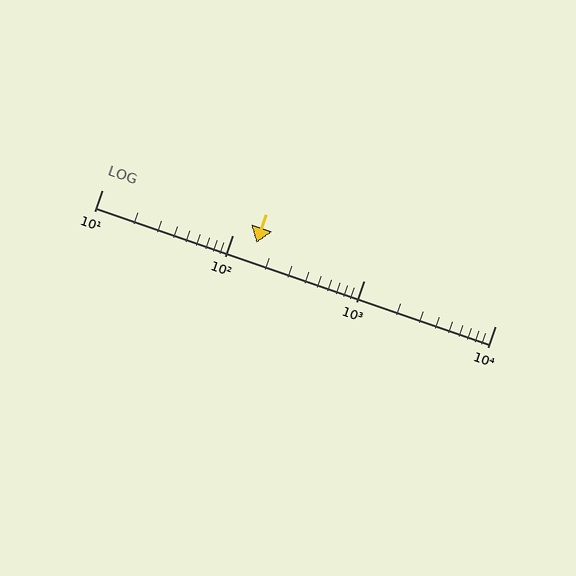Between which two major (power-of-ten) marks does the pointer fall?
The pointer is between 100 and 1000.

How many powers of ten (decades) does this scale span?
The scale spans 3 decades, from 10 to 10000.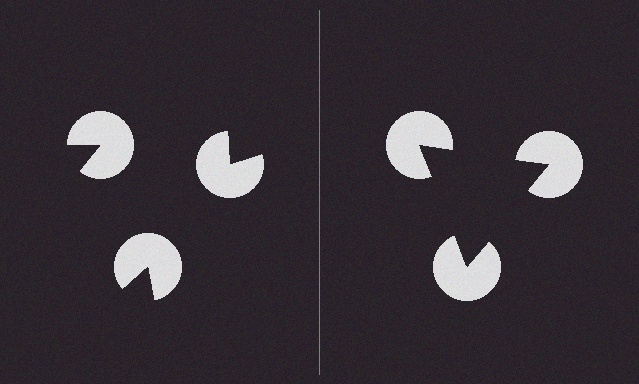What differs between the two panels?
The pac-man discs are positioned identically on both sides; only the wedge orientations differ. On the right they align to a triangle; on the left they are misaligned.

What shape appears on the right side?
An illusory triangle.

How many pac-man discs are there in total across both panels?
6 — 3 on each side.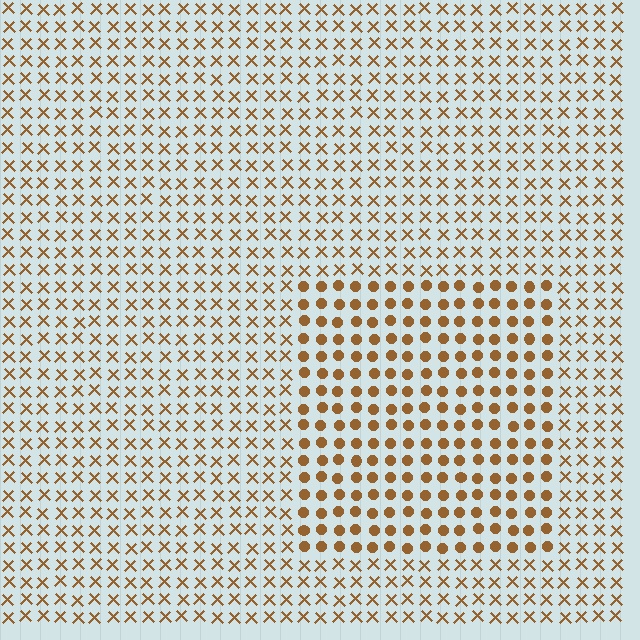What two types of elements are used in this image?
The image uses circles inside the rectangle region and X marks outside it.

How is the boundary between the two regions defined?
The boundary is defined by a change in element shape: circles inside vs. X marks outside. All elements share the same color and spacing.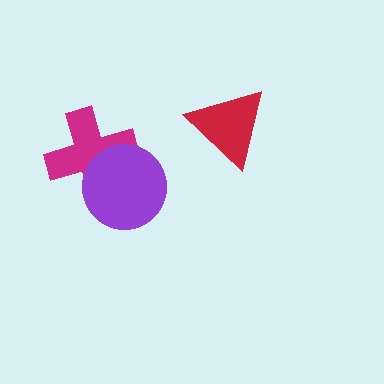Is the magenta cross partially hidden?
Yes, it is partially covered by another shape.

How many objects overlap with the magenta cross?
1 object overlaps with the magenta cross.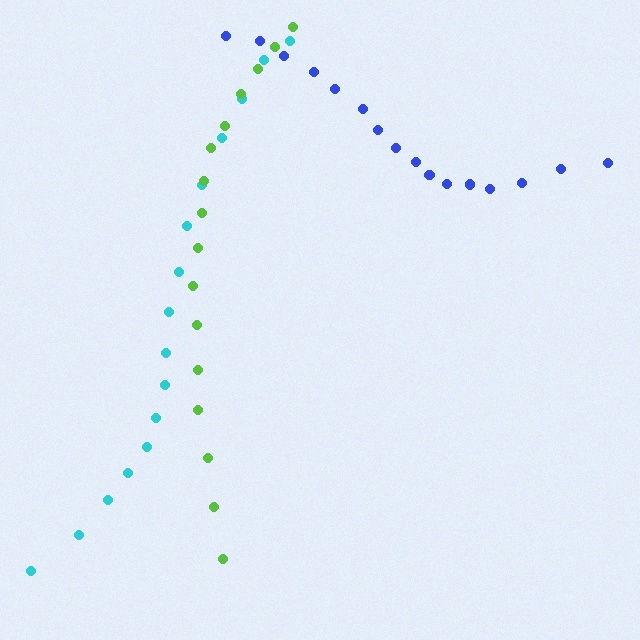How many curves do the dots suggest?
There are 3 distinct paths.